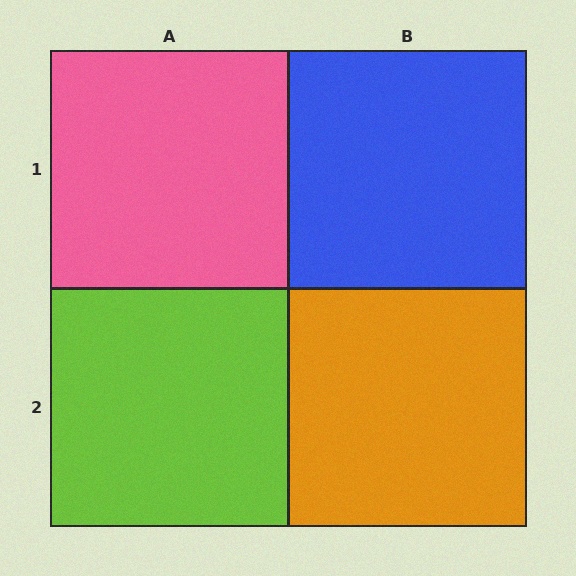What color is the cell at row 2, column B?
Orange.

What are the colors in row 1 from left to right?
Pink, blue.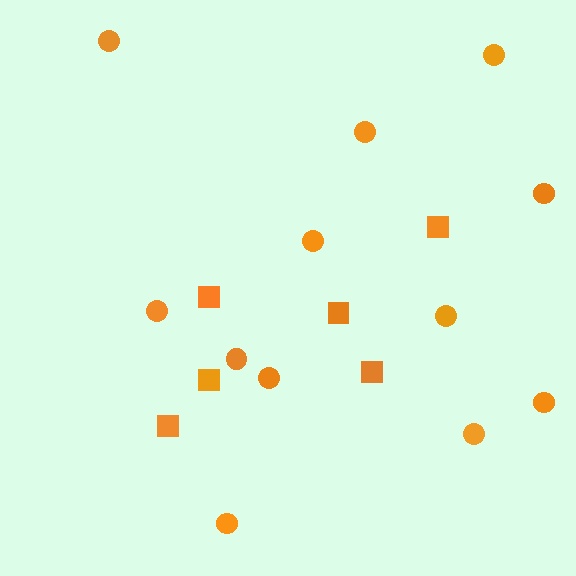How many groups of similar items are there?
There are 2 groups: one group of squares (6) and one group of circles (12).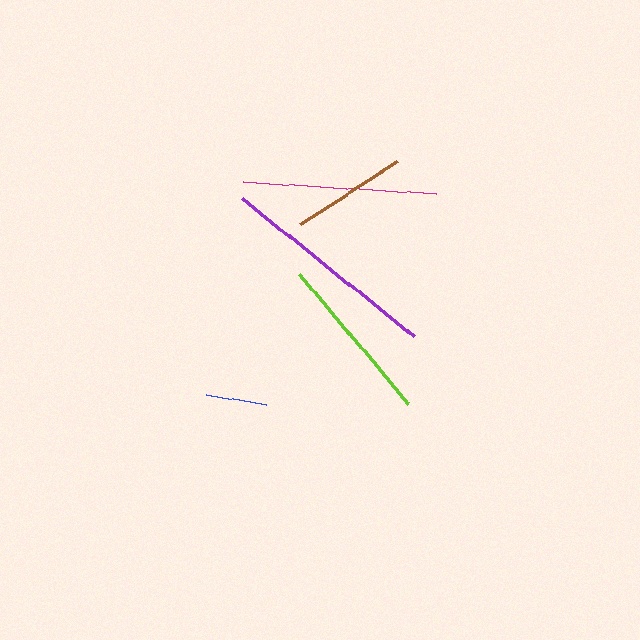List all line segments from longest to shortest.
From longest to shortest: purple, magenta, lime, brown, blue.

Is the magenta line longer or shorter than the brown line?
The magenta line is longer than the brown line.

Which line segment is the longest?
The purple line is the longest at approximately 221 pixels.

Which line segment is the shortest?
The blue line is the shortest at approximately 61 pixels.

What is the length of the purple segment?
The purple segment is approximately 221 pixels long.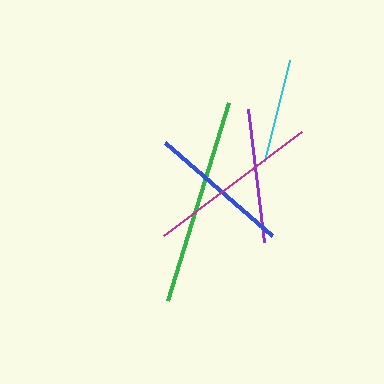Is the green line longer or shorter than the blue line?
The green line is longer than the blue line.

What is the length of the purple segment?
The purple segment is approximately 135 pixels long.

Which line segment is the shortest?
The cyan line is the shortest at approximately 104 pixels.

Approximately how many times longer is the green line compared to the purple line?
The green line is approximately 1.5 times the length of the purple line.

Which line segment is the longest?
The green line is the longest at approximately 207 pixels.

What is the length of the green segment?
The green segment is approximately 207 pixels long.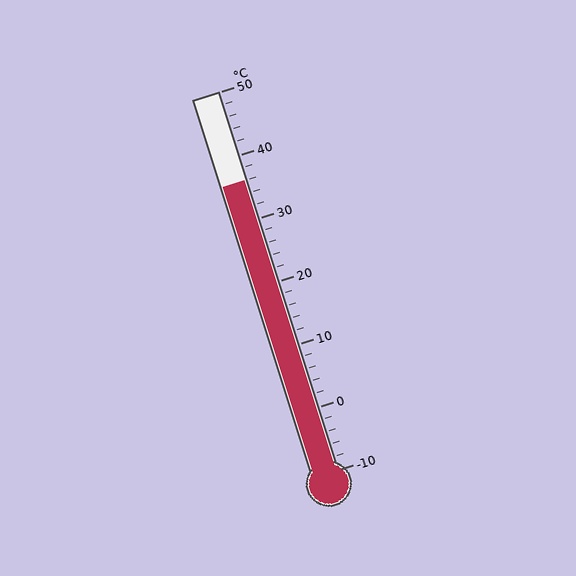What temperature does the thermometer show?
The thermometer shows approximately 36°C.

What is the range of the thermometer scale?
The thermometer scale ranges from -10°C to 50°C.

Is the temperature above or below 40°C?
The temperature is below 40°C.